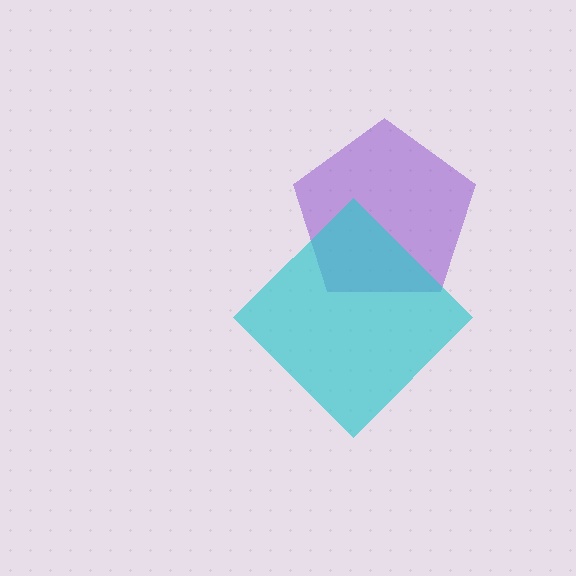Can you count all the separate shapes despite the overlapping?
Yes, there are 2 separate shapes.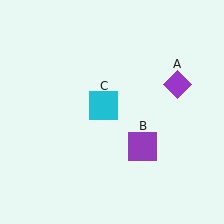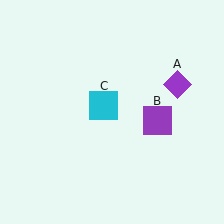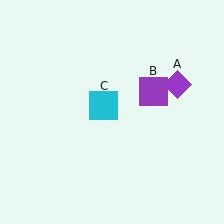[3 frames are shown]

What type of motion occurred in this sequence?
The purple square (object B) rotated counterclockwise around the center of the scene.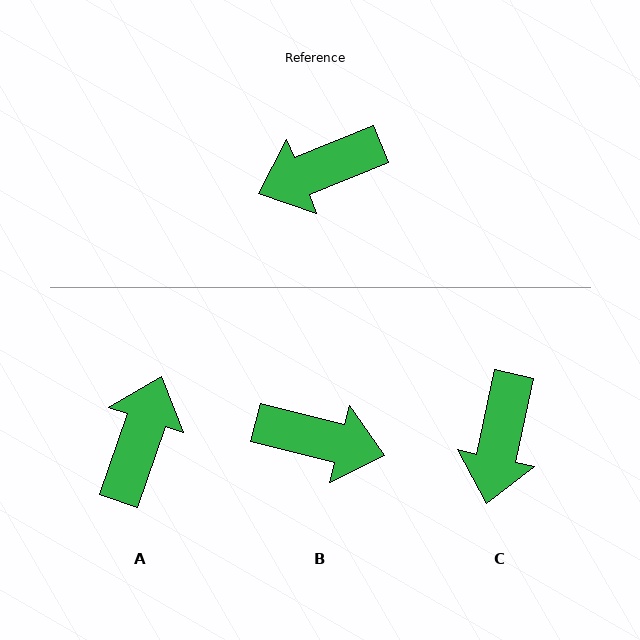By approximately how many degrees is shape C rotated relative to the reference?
Approximately 56 degrees counter-clockwise.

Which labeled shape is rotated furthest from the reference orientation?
B, about 143 degrees away.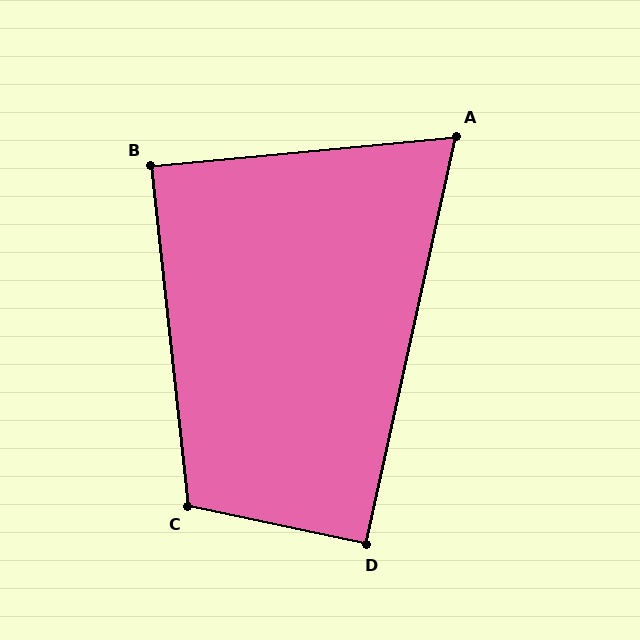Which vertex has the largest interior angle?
C, at approximately 108 degrees.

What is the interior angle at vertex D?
Approximately 91 degrees (approximately right).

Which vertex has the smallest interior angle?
A, at approximately 72 degrees.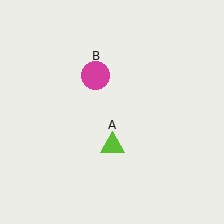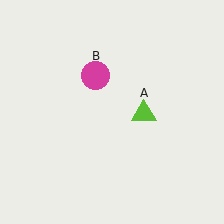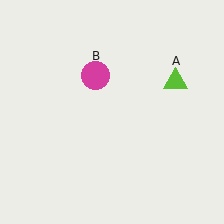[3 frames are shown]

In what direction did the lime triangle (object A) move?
The lime triangle (object A) moved up and to the right.